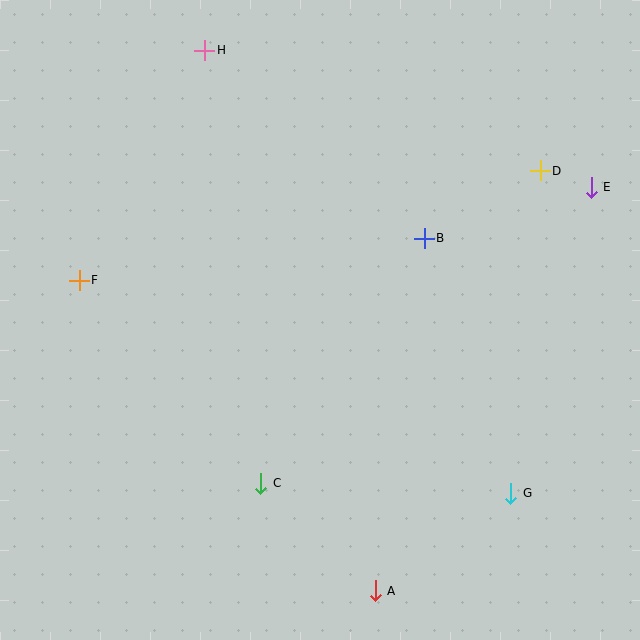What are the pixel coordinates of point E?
Point E is at (591, 187).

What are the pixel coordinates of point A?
Point A is at (375, 591).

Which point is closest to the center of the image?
Point B at (424, 238) is closest to the center.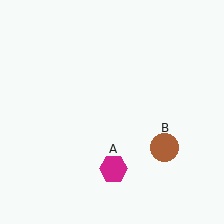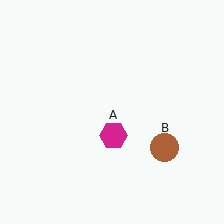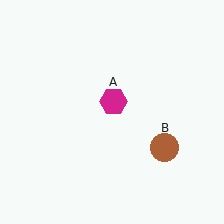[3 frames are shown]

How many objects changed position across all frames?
1 object changed position: magenta hexagon (object A).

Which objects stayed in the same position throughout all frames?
Brown circle (object B) remained stationary.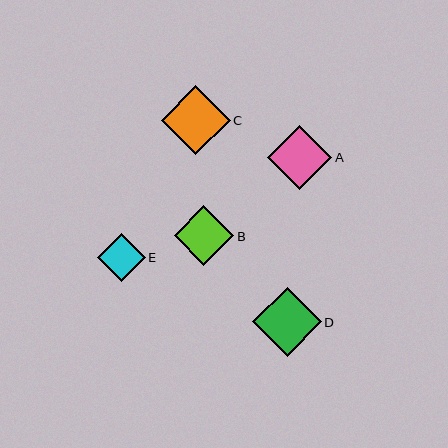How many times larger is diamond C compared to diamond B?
Diamond C is approximately 1.2 times the size of diamond B.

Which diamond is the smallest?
Diamond E is the smallest with a size of approximately 48 pixels.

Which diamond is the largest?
Diamond C is the largest with a size of approximately 69 pixels.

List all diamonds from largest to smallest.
From largest to smallest: C, D, A, B, E.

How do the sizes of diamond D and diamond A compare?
Diamond D and diamond A are approximately the same size.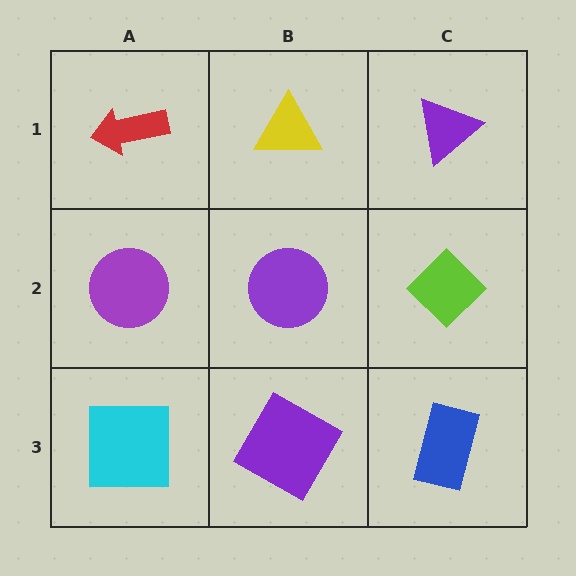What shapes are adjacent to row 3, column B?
A purple circle (row 2, column B), a cyan square (row 3, column A), a blue rectangle (row 3, column C).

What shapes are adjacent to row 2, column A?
A red arrow (row 1, column A), a cyan square (row 3, column A), a purple circle (row 2, column B).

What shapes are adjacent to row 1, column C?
A lime diamond (row 2, column C), a yellow triangle (row 1, column B).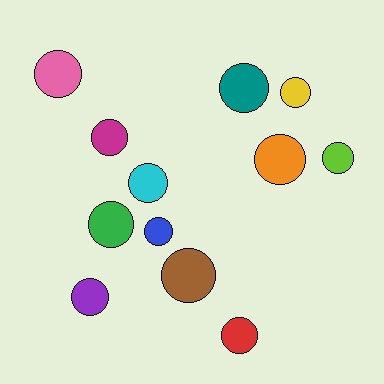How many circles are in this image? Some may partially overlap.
There are 12 circles.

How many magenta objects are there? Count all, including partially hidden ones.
There is 1 magenta object.